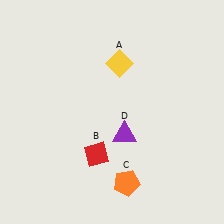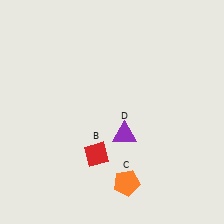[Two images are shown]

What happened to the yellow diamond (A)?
The yellow diamond (A) was removed in Image 2. It was in the top-right area of Image 1.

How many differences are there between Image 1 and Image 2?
There is 1 difference between the two images.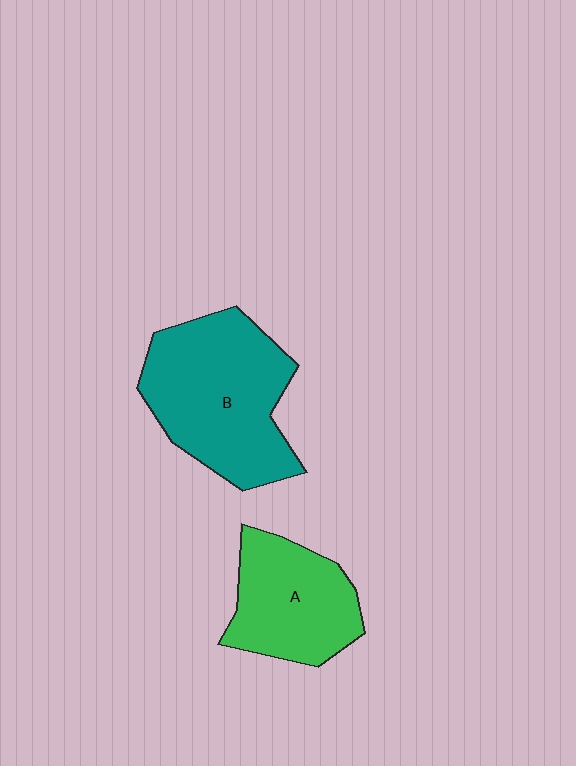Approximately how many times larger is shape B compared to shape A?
Approximately 1.5 times.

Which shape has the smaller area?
Shape A (green).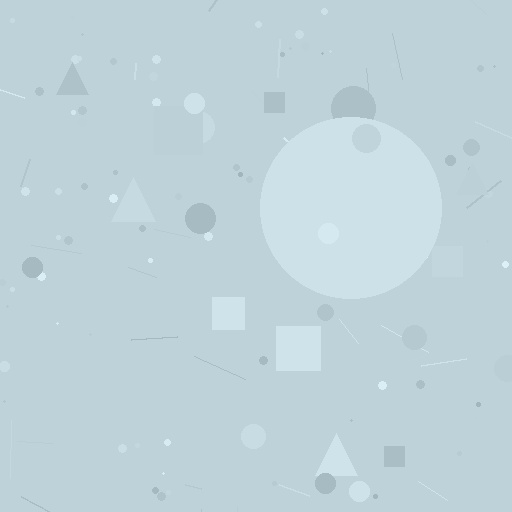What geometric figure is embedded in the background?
A circle is embedded in the background.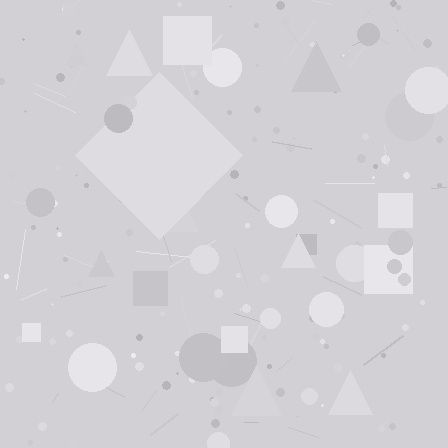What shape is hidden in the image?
A diamond is hidden in the image.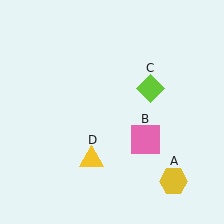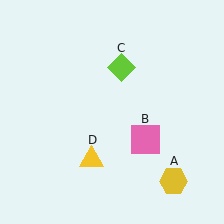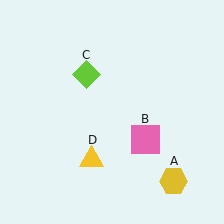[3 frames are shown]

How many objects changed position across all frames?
1 object changed position: lime diamond (object C).